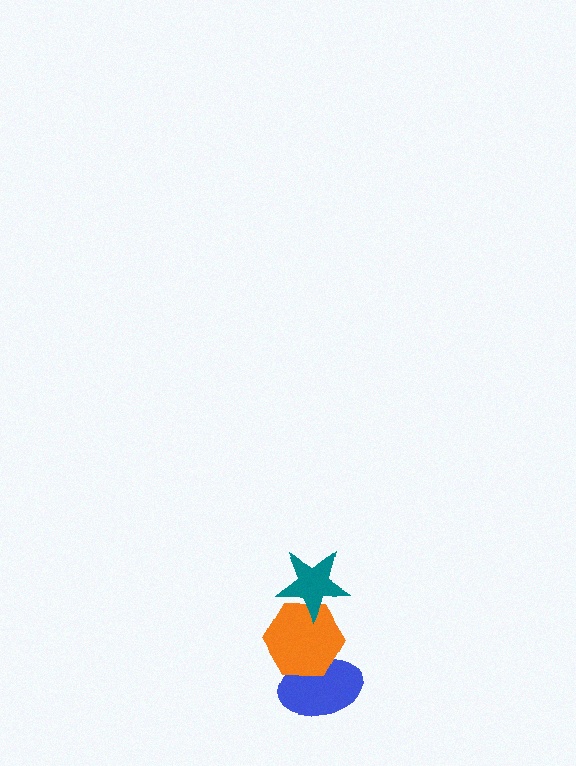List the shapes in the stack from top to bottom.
From top to bottom: the teal star, the orange hexagon, the blue ellipse.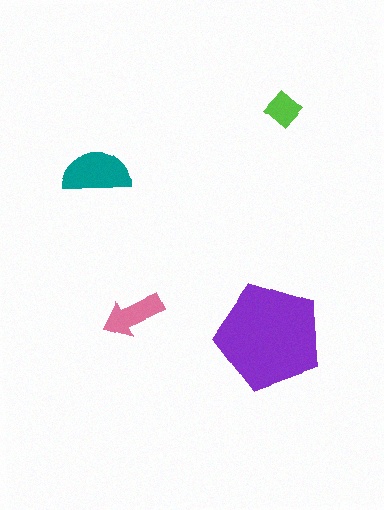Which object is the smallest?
The lime diamond.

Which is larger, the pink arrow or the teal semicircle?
The teal semicircle.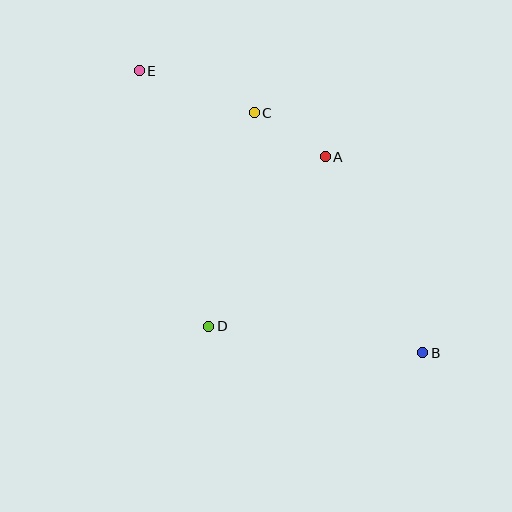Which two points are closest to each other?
Points A and C are closest to each other.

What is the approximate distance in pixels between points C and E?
The distance between C and E is approximately 122 pixels.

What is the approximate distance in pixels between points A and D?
The distance between A and D is approximately 206 pixels.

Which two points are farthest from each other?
Points B and E are farthest from each other.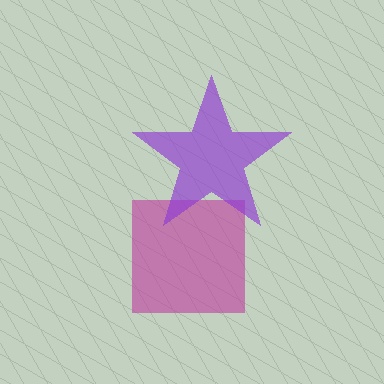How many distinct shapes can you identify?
There are 2 distinct shapes: a magenta square, a purple star.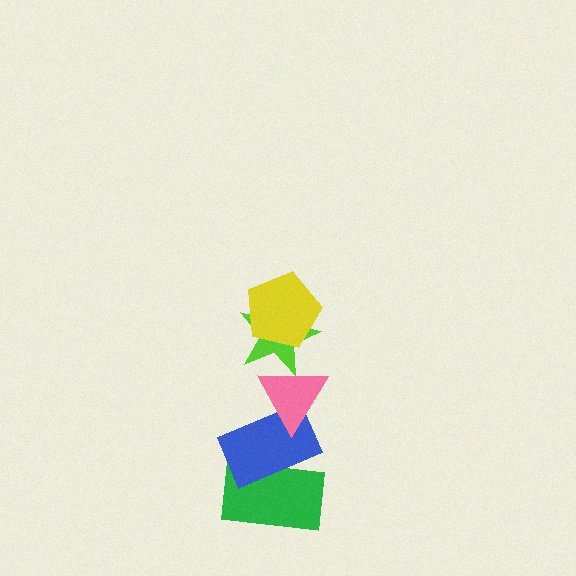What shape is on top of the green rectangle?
The blue rectangle is on top of the green rectangle.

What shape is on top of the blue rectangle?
The pink triangle is on top of the blue rectangle.